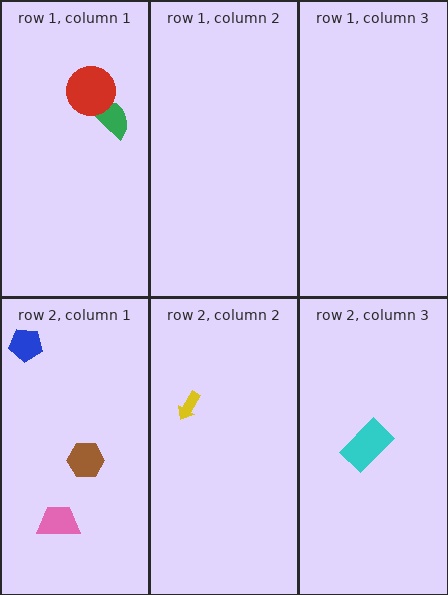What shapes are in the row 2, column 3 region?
The cyan rectangle.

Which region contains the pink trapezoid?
The row 2, column 1 region.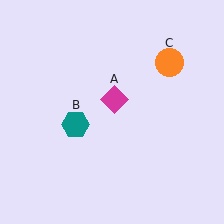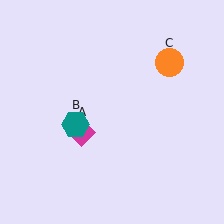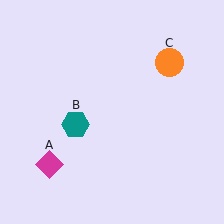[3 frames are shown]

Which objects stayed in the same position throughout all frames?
Teal hexagon (object B) and orange circle (object C) remained stationary.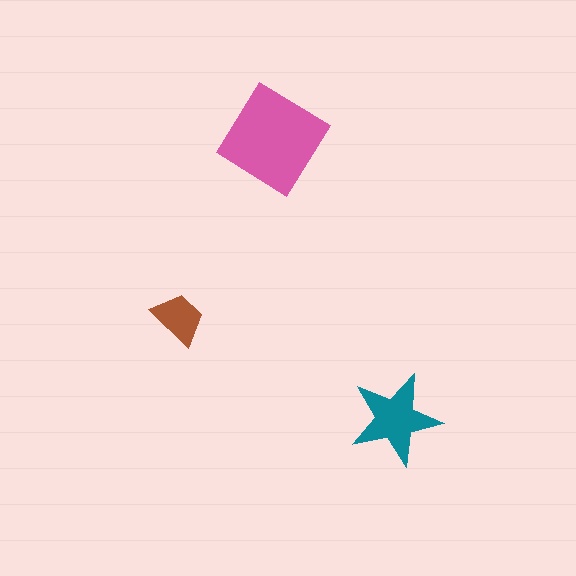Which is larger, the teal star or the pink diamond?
The pink diamond.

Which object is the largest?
The pink diamond.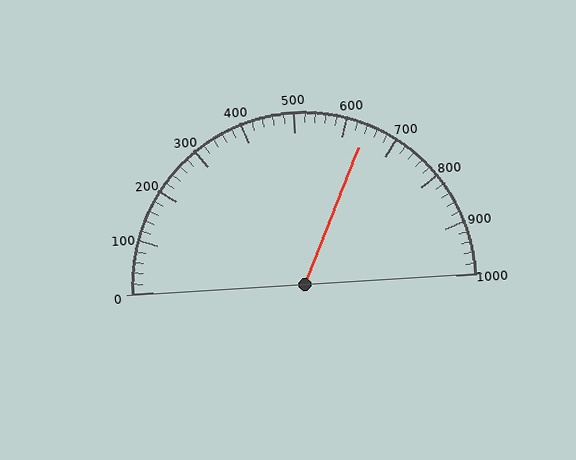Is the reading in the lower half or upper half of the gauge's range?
The reading is in the upper half of the range (0 to 1000).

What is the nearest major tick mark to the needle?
The nearest major tick mark is 600.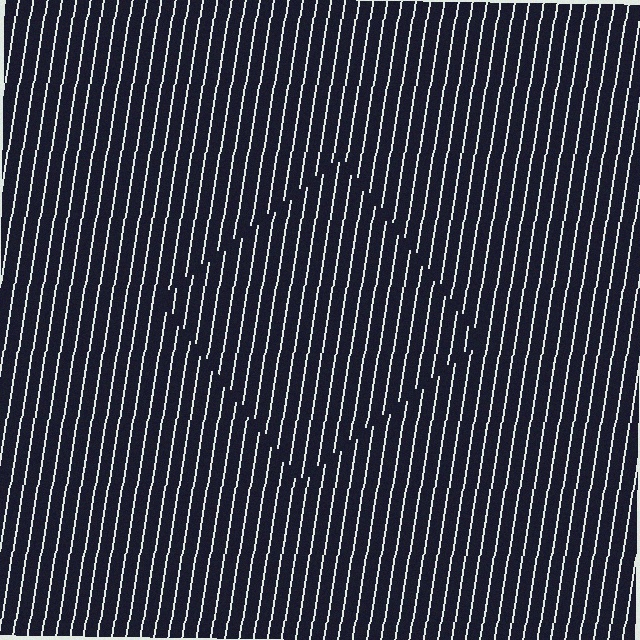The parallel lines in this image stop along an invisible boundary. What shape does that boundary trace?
An illusory square. The interior of the shape contains the same grating, shifted by half a period — the contour is defined by the phase discontinuity where line-ends from the inner and outer gratings abut.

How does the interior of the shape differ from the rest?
The interior of the shape contains the same grating, shifted by half a period — the contour is defined by the phase discontinuity where line-ends from the inner and outer gratings abut.